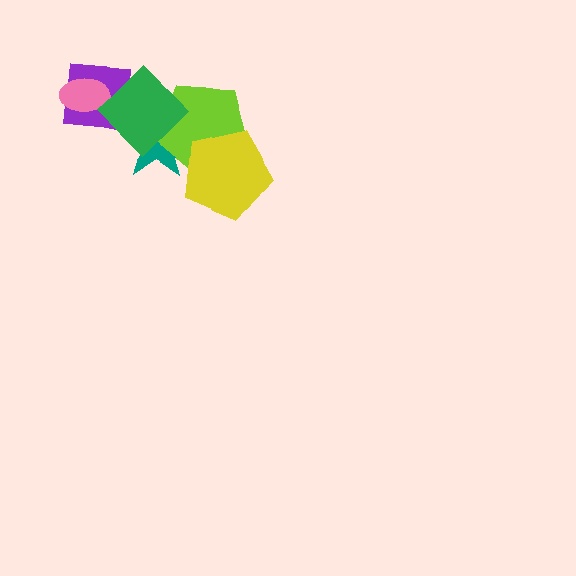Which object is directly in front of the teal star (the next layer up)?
The lime pentagon is directly in front of the teal star.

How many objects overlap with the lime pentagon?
3 objects overlap with the lime pentagon.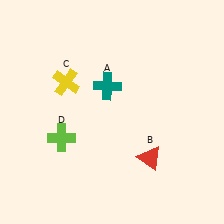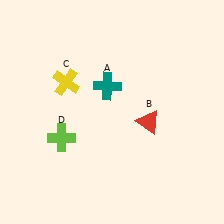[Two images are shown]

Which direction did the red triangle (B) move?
The red triangle (B) moved up.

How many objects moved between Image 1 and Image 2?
1 object moved between the two images.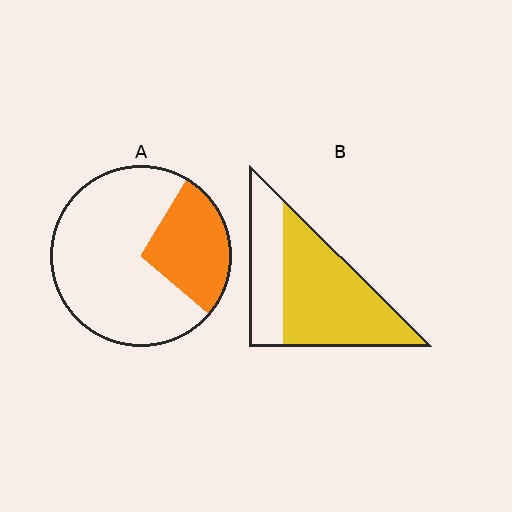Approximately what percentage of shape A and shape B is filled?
A is approximately 30% and B is approximately 65%.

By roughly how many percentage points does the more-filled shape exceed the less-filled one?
By roughly 40 percentage points (B over A).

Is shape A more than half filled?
No.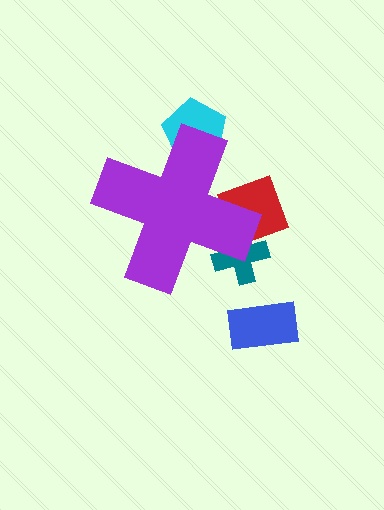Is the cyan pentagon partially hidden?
Yes, the cyan pentagon is partially hidden behind the purple cross.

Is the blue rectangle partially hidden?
No, the blue rectangle is fully visible.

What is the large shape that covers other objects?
A purple cross.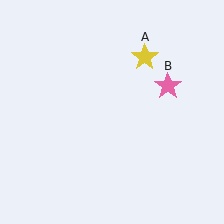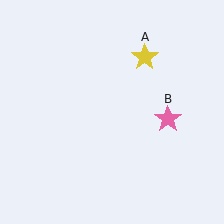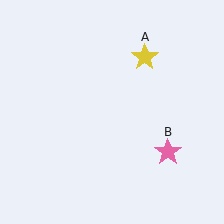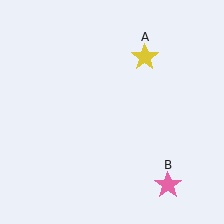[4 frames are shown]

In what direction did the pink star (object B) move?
The pink star (object B) moved down.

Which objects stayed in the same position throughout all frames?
Yellow star (object A) remained stationary.